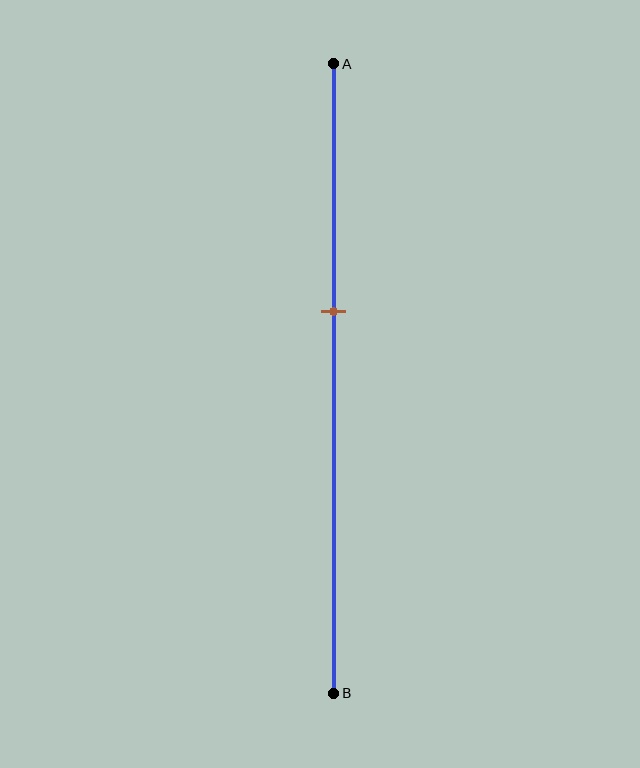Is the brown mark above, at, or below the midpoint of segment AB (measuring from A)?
The brown mark is above the midpoint of segment AB.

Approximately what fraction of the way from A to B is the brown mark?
The brown mark is approximately 40% of the way from A to B.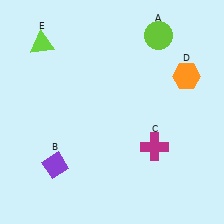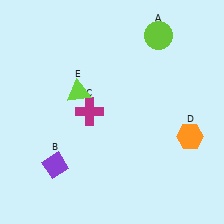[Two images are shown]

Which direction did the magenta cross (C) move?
The magenta cross (C) moved left.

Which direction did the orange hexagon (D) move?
The orange hexagon (D) moved down.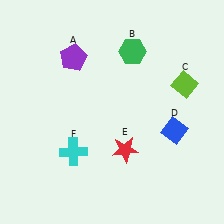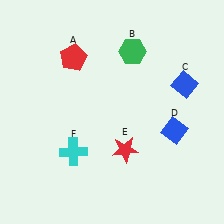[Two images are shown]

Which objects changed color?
A changed from purple to red. C changed from lime to blue.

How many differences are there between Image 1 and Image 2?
There are 2 differences between the two images.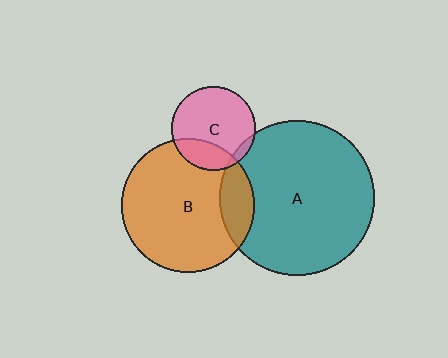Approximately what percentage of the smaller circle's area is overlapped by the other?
Approximately 25%.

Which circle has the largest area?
Circle A (teal).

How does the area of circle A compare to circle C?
Approximately 3.4 times.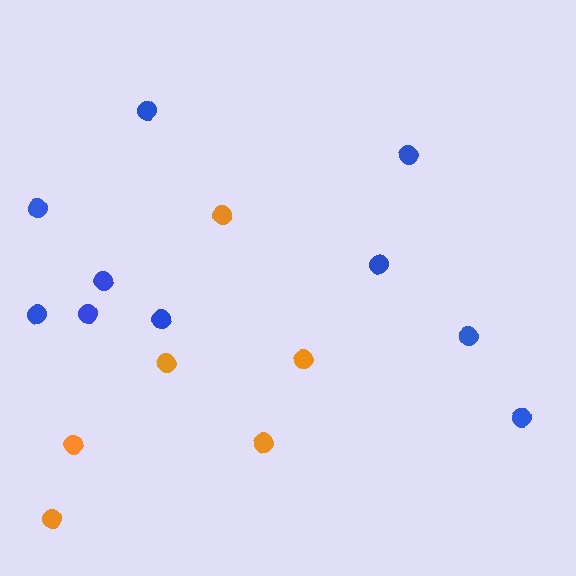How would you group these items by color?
There are 2 groups: one group of orange circles (6) and one group of blue circles (10).